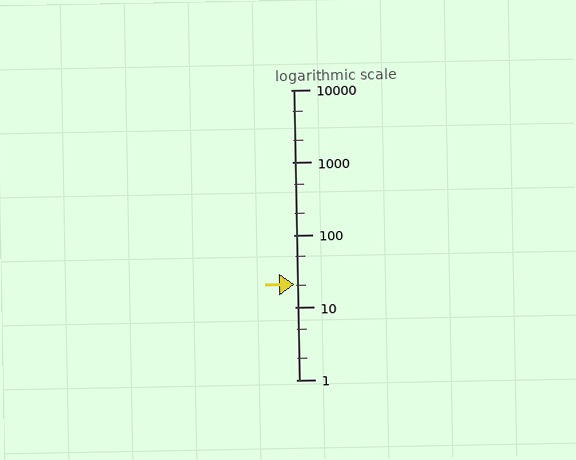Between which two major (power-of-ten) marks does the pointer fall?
The pointer is between 10 and 100.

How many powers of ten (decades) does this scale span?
The scale spans 4 decades, from 1 to 10000.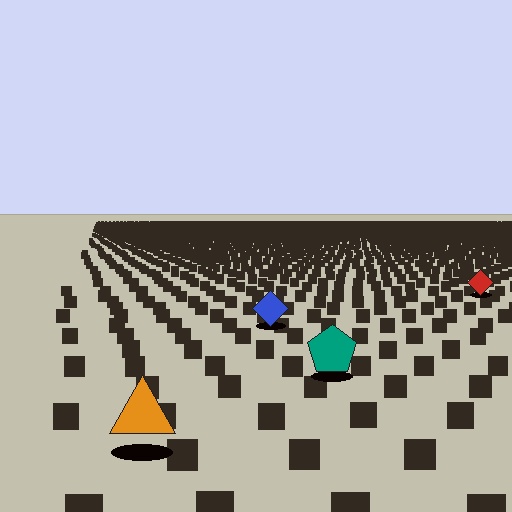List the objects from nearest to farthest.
From nearest to farthest: the orange triangle, the teal pentagon, the blue diamond, the red diamond.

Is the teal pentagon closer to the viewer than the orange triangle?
No. The orange triangle is closer — you can tell from the texture gradient: the ground texture is coarser near it.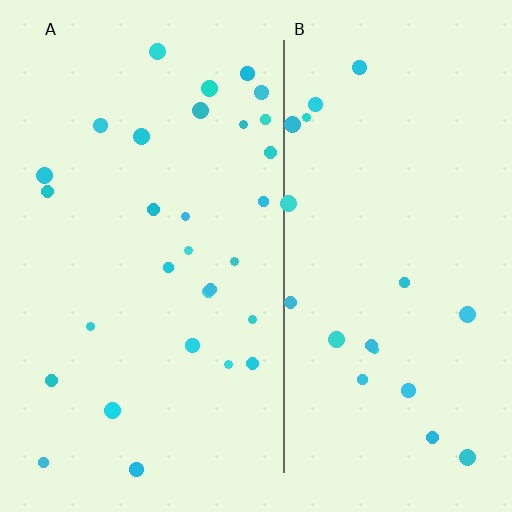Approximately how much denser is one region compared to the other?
Approximately 1.5× — region A over region B.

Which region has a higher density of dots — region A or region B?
A (the left).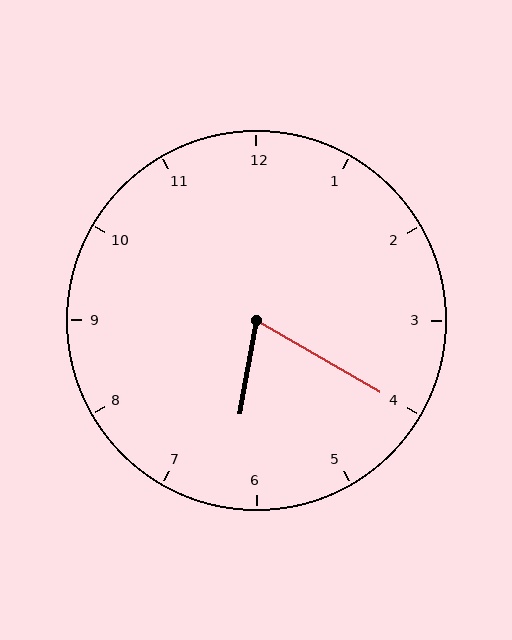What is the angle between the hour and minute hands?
Approximately 70 degrees.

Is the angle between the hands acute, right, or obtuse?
It is acute.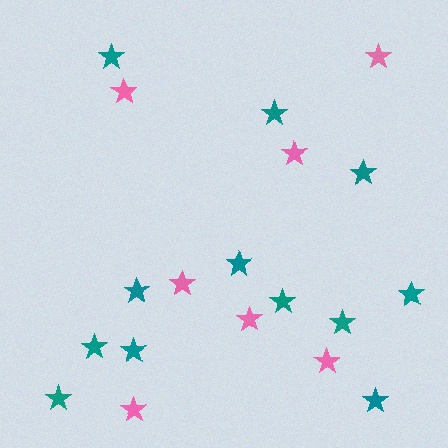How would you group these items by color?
There are 2 groups: one group of teal stars (12) and one group of pink stars (7).